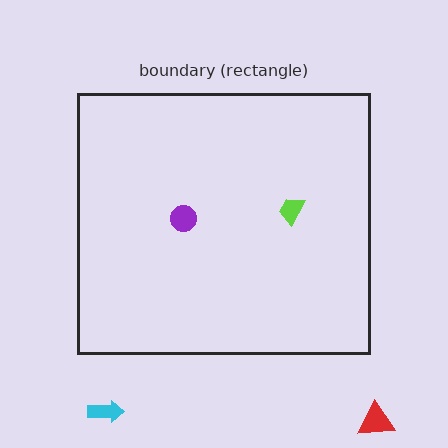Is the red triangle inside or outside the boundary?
Outside.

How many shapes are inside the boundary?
2 inside, 2 outside.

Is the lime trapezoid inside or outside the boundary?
Inside.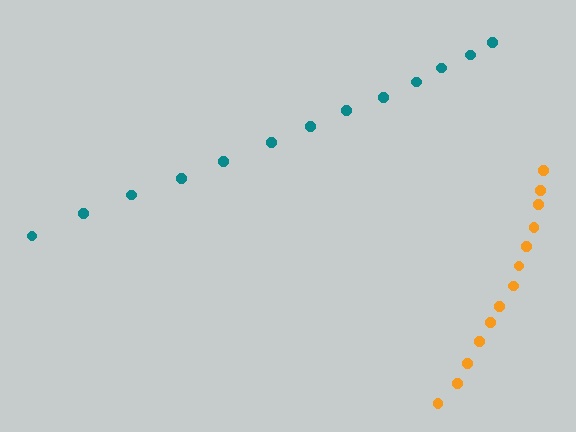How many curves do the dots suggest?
There are 2 distinct paths.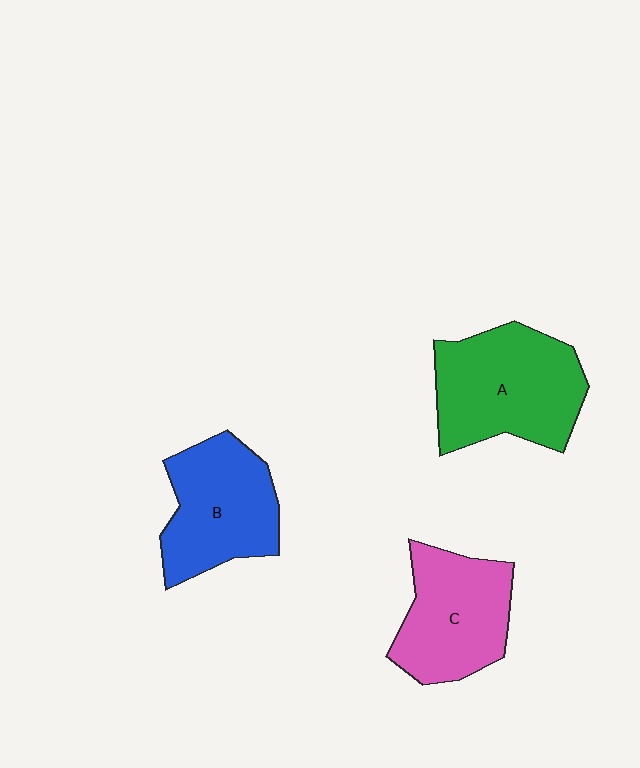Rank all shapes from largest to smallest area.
From largest to smallest: A (green), B (blue), C (pink).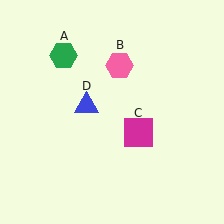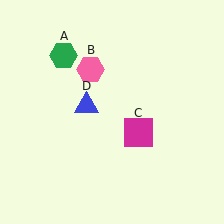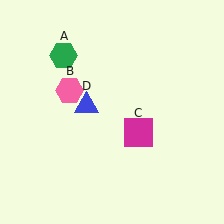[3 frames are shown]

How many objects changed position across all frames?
1 object changed position: pink hexagon (object B).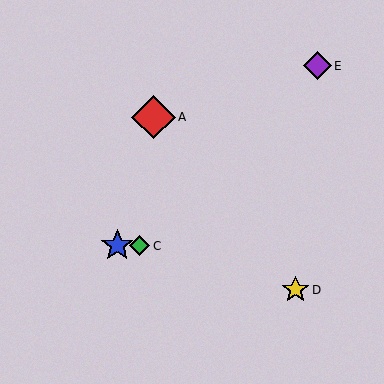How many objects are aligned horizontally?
2 objects (B, C) are aligned horizontally.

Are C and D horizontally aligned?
No, C is at y≈246 and D is at y≈290.